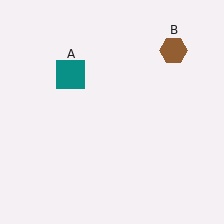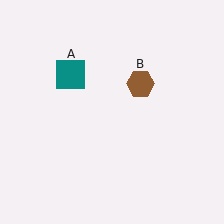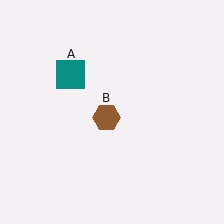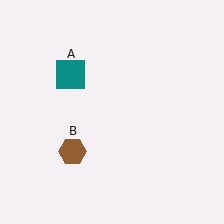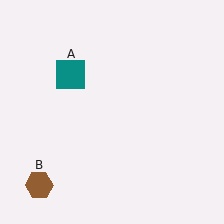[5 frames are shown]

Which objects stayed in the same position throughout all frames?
Teal square (object A) remained stationary.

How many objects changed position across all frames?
1 object changed position: brown hexagon (object B).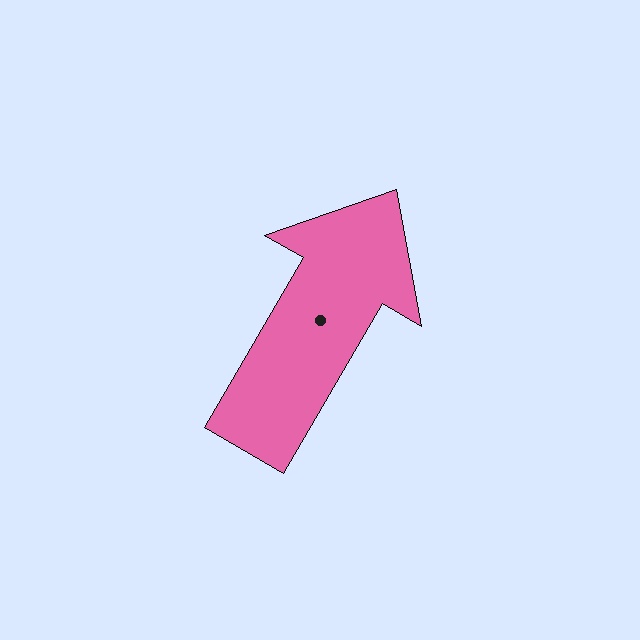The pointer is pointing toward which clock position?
Roughly 1 o'clock.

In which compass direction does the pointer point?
Northeast.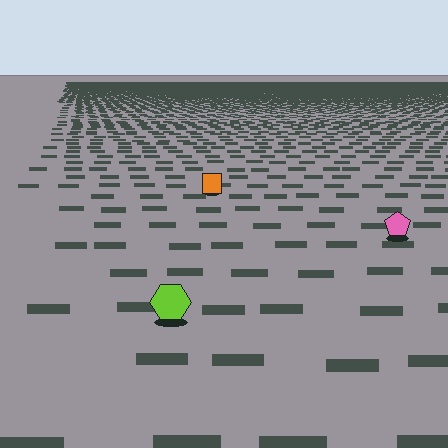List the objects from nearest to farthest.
From nearest to farthest: the lime hexagon, the pink pentagon, the orange square.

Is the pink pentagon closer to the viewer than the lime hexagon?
No. The lime hexagon is closer — you can tell from the texture gradient: the ground texture is coarser near it.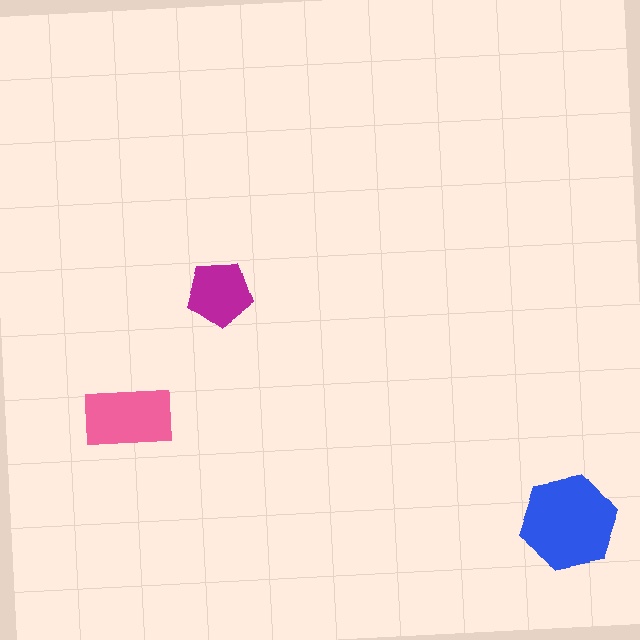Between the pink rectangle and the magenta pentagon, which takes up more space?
The pink rectangle.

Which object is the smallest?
The magenta pentagon.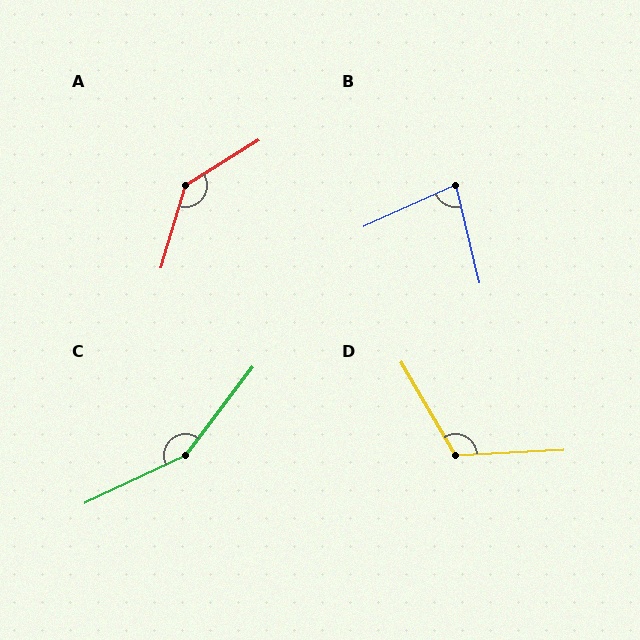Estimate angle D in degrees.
Approximately 118 degrees.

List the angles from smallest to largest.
B (80°), D (118°), A (138°), C (153°).